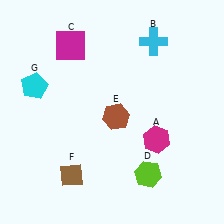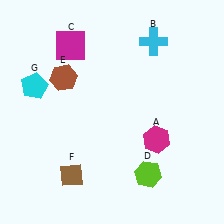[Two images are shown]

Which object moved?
The brown hexagon (E) moved left.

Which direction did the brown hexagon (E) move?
The brown hexagon (E) moved left.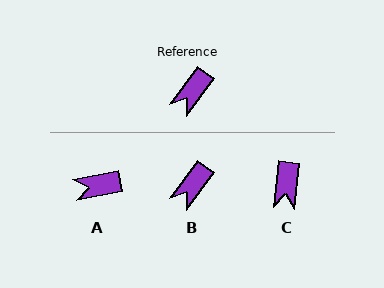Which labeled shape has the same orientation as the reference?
B.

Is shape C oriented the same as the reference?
No, it is off by about 30 degrees.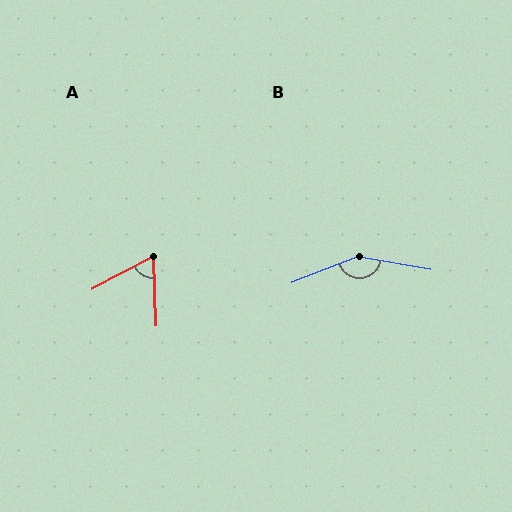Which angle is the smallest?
A, at approximately 64 degrees.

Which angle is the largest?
B, at approximately 149 degrees.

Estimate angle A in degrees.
Approximately 64 degrees.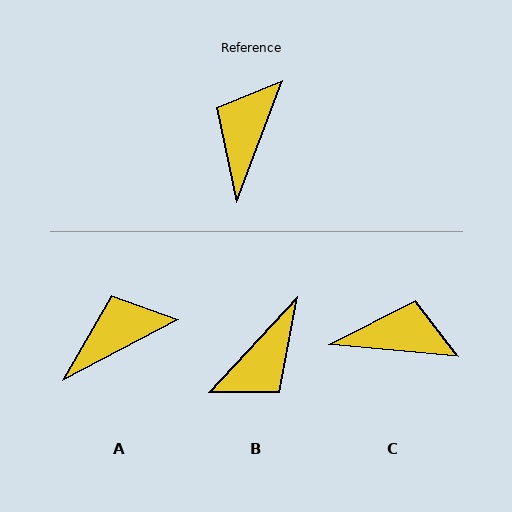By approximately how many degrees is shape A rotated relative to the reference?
Approximately 42 degrees clockwise.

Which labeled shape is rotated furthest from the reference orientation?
B, about 157 degrees away.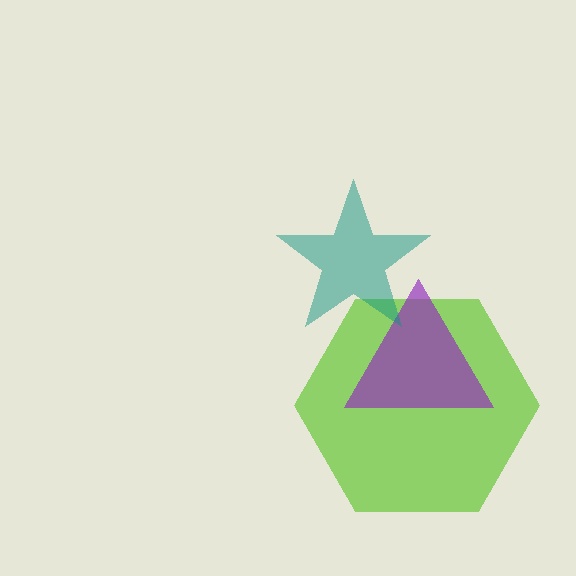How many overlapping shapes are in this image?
There are 3 overlapping shapes in the image.